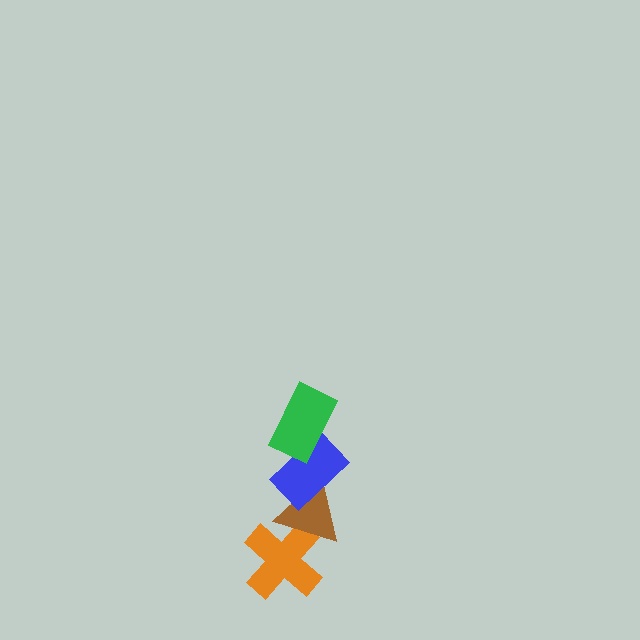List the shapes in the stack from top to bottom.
From top to bottom: the green rectangle, the blue rectangle, the brown triangle, the orange cross.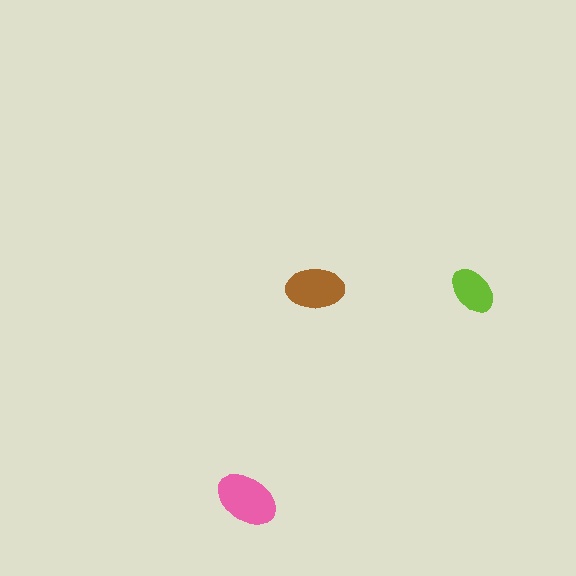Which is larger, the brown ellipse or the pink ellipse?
The pink one.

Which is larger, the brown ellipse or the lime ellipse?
The brown one.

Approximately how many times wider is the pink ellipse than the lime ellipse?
About 1.5 times wider.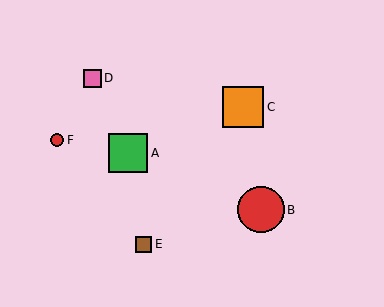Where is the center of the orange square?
The center of the orange square is at (243, 107).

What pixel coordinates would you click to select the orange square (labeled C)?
Click at (243, 107) to select the orange square C.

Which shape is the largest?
The red circle (labeled B) is the largest.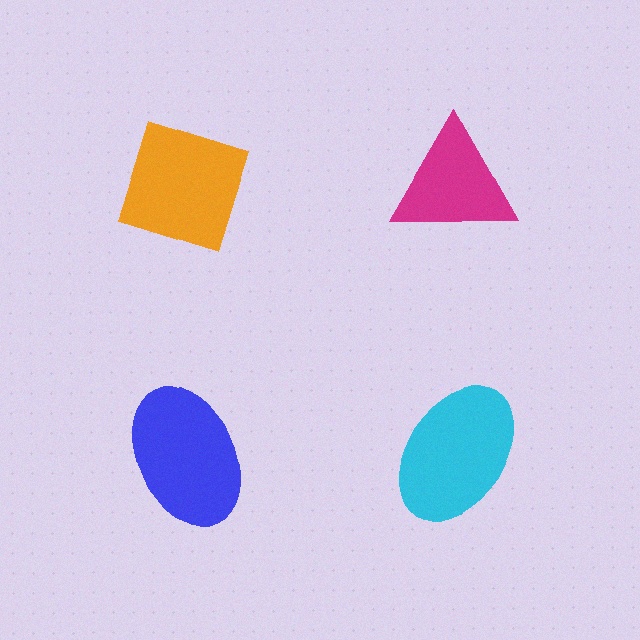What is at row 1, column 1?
An orange diamond.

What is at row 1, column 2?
A magenta triangle.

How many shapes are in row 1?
2 shapes.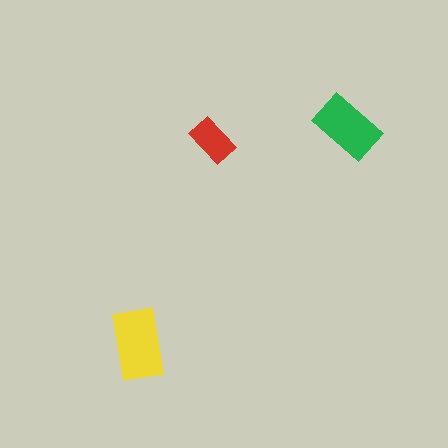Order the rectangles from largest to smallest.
the yellow one, the green one, the red one.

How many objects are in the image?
There are 3 objects in the image.